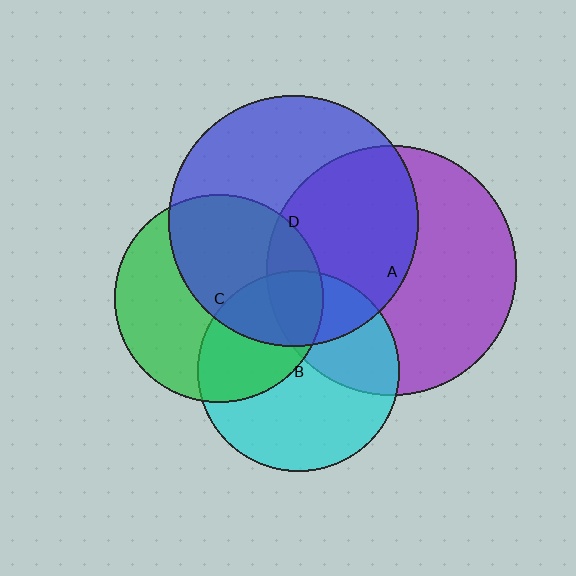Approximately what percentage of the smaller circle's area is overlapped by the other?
Approximately 35%.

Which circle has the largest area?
Circle D (blue).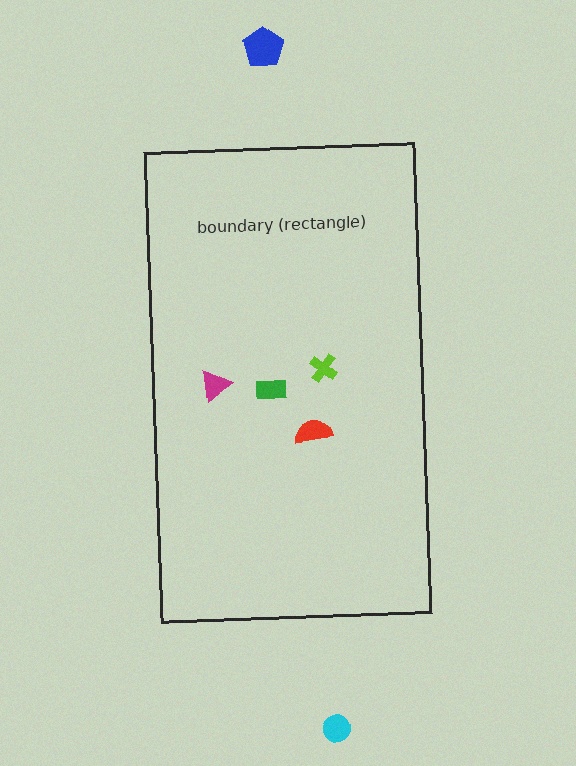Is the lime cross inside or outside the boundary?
Inside.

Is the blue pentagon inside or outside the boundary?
Outside.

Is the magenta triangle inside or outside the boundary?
Inside.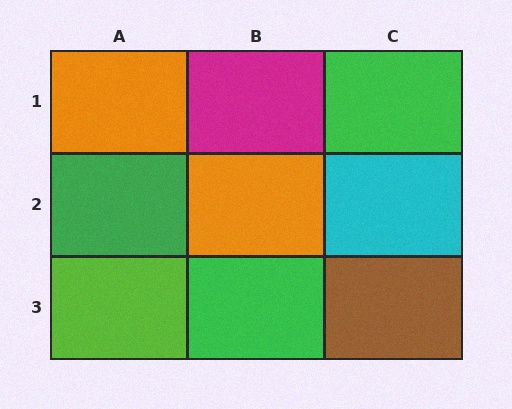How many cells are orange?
2 cells are orange.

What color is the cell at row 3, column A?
Lime.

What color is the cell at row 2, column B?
Orange.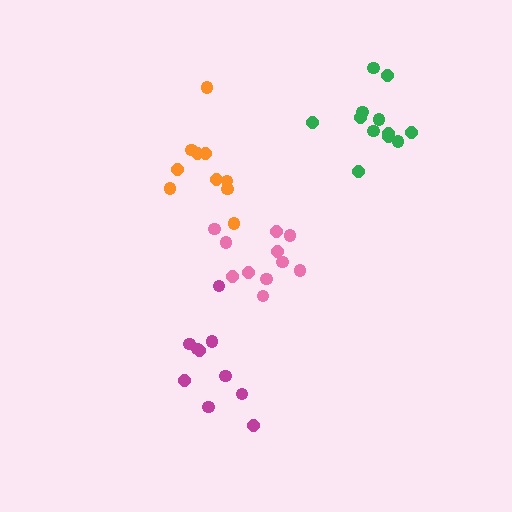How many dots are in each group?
Group 1: 12 dots, Group 2: 10 dots, Group 3: 11 dots, Group 4: 10 dots (43 total).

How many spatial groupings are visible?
There are 4 spatial groupings.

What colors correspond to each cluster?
The clusters are colored: green, magenta, pink, orange.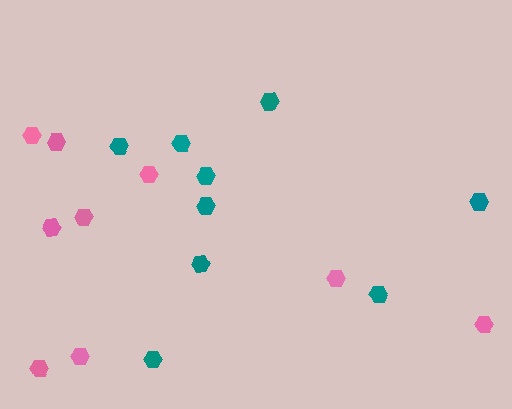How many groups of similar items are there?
There are 2 groups: one group of teal hexagons (9) and one group of pink hexagons (9).